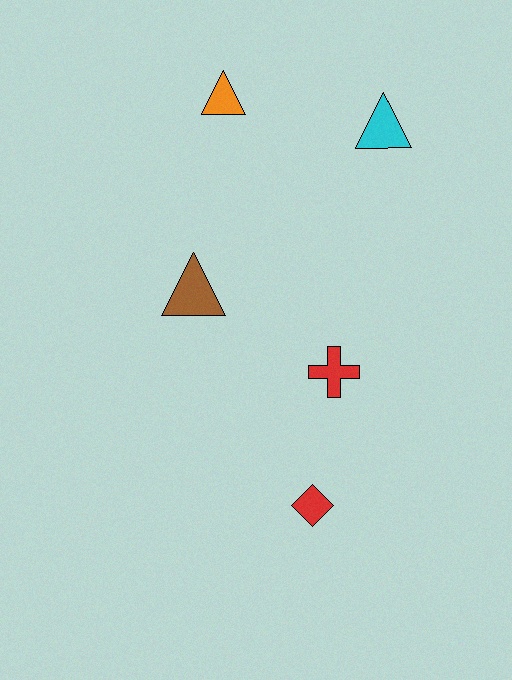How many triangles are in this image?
There are 3 triangles.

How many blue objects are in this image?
There are no blue objects.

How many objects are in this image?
There are 5 objects.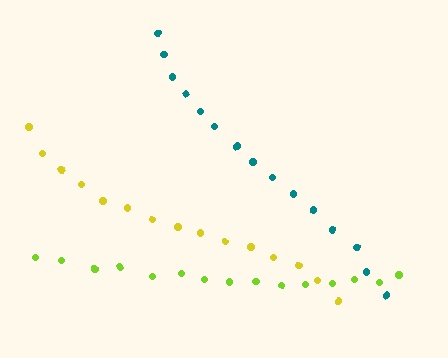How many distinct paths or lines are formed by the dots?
There are 3 distinct paths.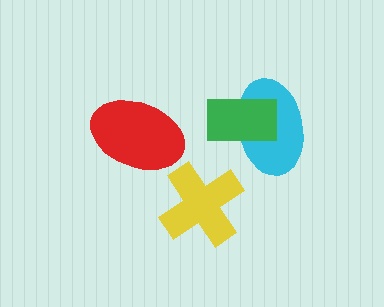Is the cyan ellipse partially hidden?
Yes, it is partially covered by another shape.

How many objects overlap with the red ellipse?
0 objects overlap with the red ellipse.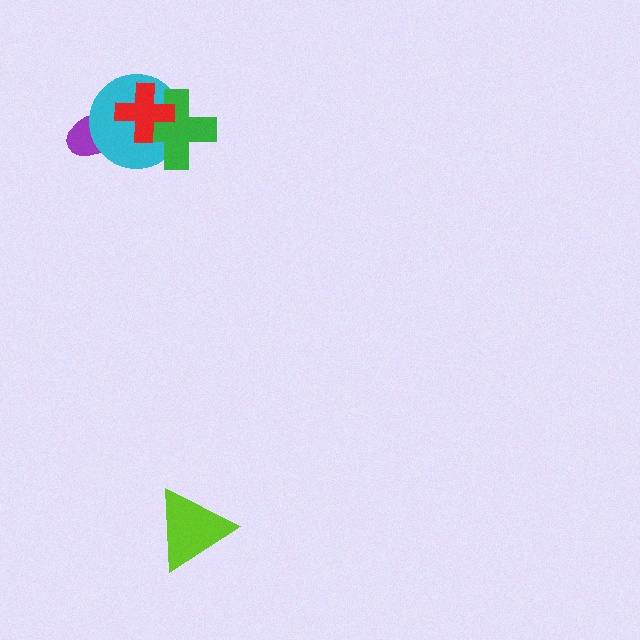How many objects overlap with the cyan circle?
3 objects overlap with the cyan circle.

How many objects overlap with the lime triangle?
0 objects overlap with the lime triangle.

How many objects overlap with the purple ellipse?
1 object overlaps with the purple ellipse.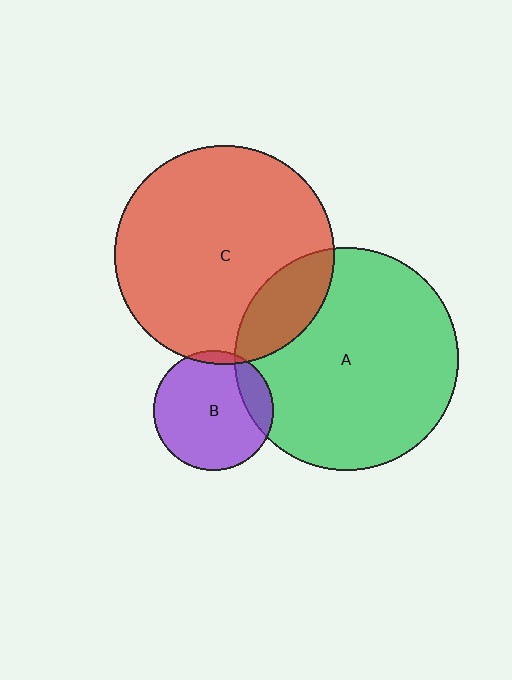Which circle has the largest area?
Circle A (green).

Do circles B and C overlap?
Yes.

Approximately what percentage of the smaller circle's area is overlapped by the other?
Approximately 5%.